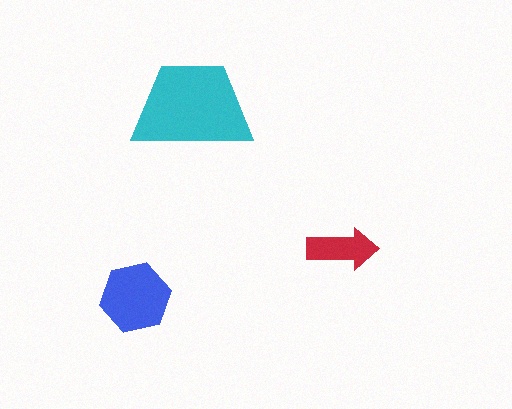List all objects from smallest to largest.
The red arrow, the blue hexagon, the cyan trapezoid.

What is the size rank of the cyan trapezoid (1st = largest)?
1st.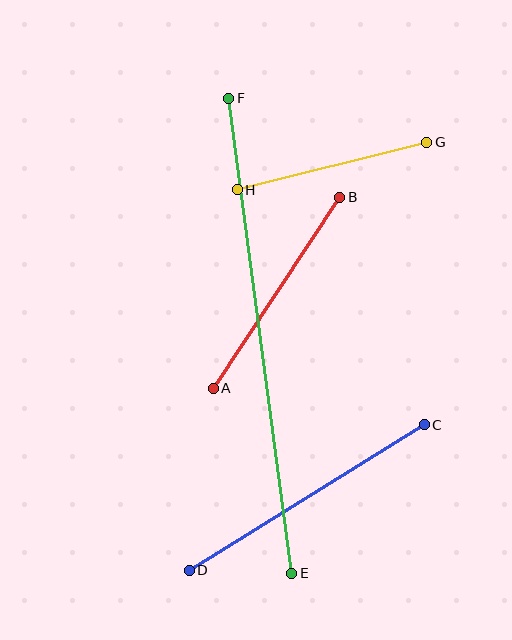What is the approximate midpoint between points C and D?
The midpoint is at approximately (307, 498) pixels.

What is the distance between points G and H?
The distance is approximately 195 pixels.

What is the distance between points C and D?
The distance is approximately 276 pixels.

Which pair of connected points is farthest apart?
Points E and F are farthest apart.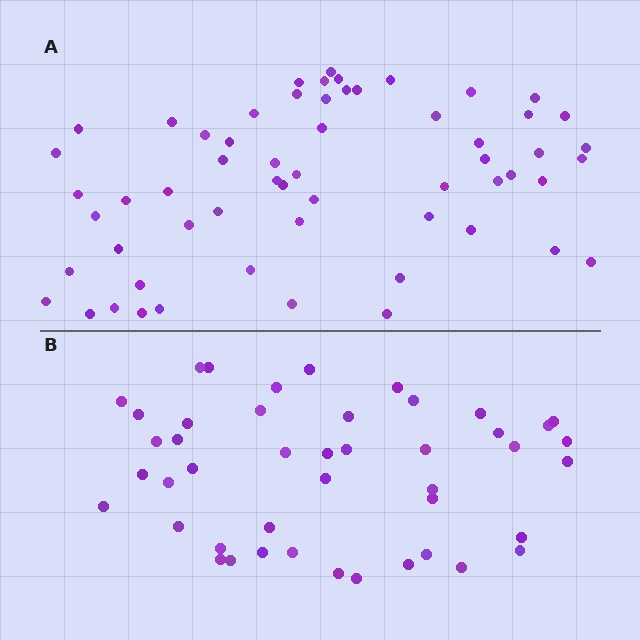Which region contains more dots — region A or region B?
Region A (the top region) has more dots.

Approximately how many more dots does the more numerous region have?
Region A has approximately 15 more dots than region B.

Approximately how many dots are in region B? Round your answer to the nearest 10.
About 40 dots. (The exact count is 45, which rounds to 40.)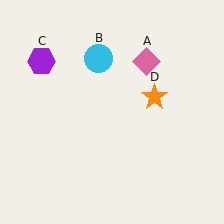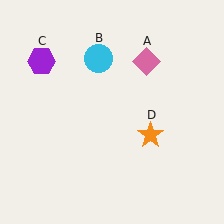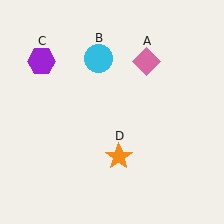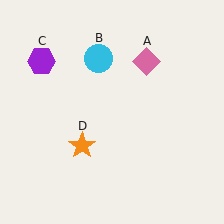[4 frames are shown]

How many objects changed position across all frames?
1 object changed position: orange star (object D).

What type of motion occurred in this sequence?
The orange star (object D) rotated clockwise around the center of the scene.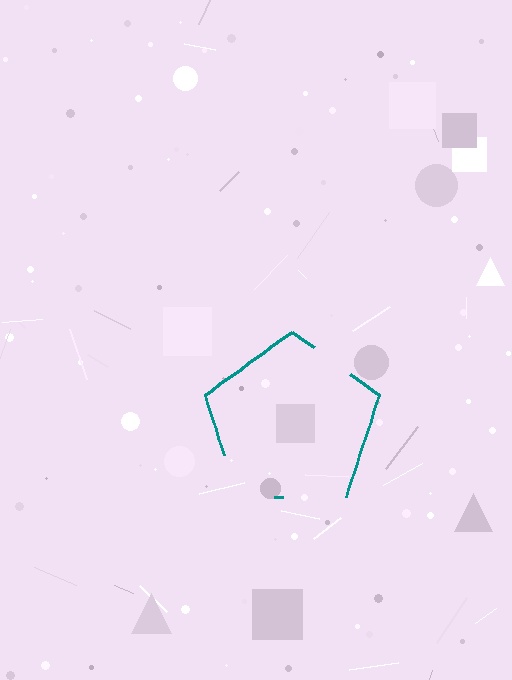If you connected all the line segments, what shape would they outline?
They would outline a pentagon.